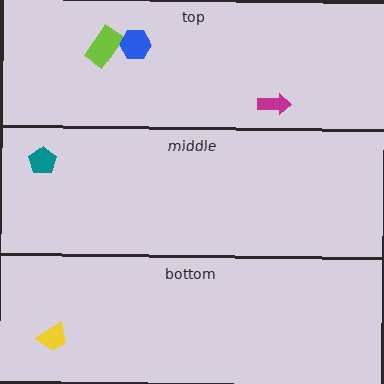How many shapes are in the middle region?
1.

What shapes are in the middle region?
The teal pentagon.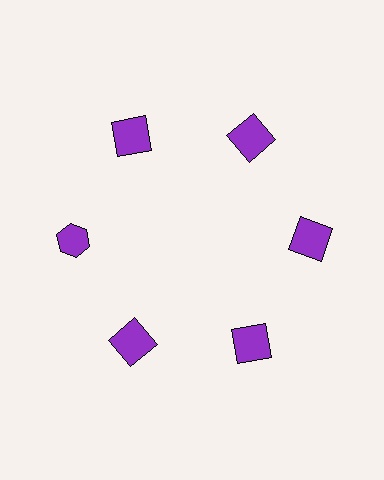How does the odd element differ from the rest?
It has a different shape: hexagon instead of square.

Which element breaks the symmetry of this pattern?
The purple hexagon at roughly the 9 o'clock position breaks the symmetry. All other shapes are purple squares.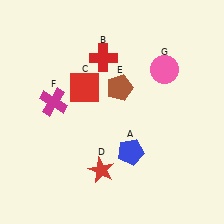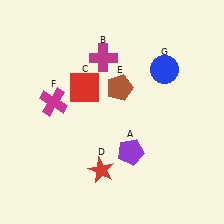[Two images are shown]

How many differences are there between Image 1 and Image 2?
There are 3 differences between the two images.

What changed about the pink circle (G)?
In Image 1, G is pink. In Image 2, it changed to blue.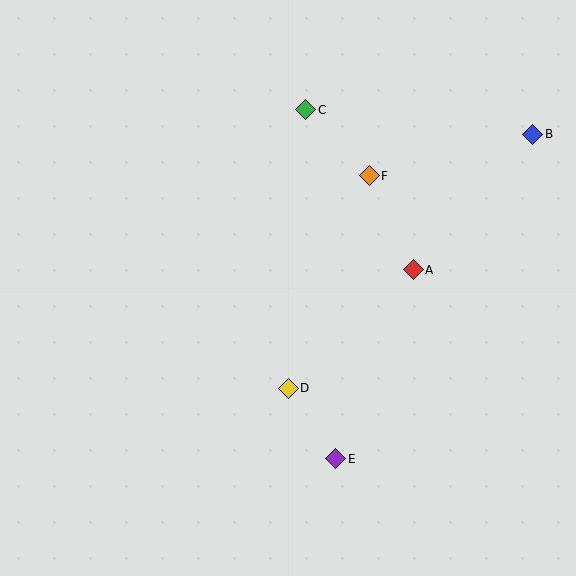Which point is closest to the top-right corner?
Point B is closest to the top-right corner.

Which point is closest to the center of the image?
Point D at (288, 388) is closest to the center.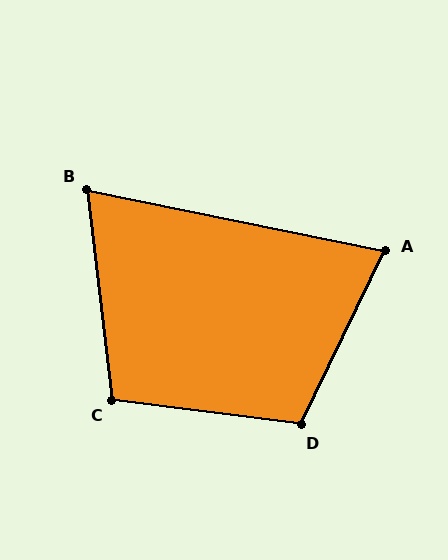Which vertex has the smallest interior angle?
B, at approximately 72 degrees.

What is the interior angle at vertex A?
Approximately 76 degrees (acute).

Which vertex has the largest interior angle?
D, at approximately 108 degrees.